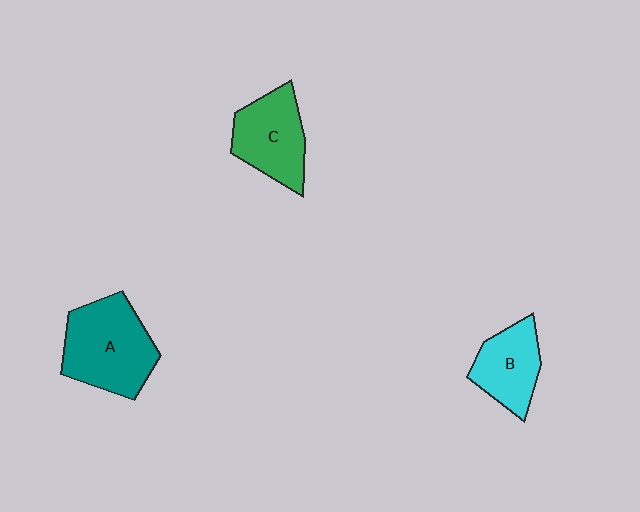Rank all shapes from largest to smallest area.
From largest to smallest: A (teal), C (green), B (cyan).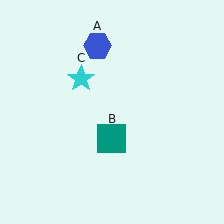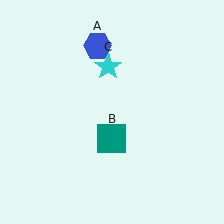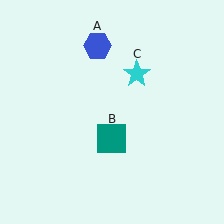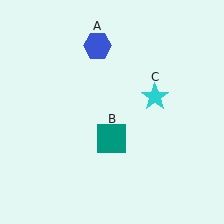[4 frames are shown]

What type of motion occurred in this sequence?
The cyan star (object C) rotated clockwise around the center of the scene.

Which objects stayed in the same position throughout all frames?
Blue hexagon (object A) and teal square (object B) remained stationary.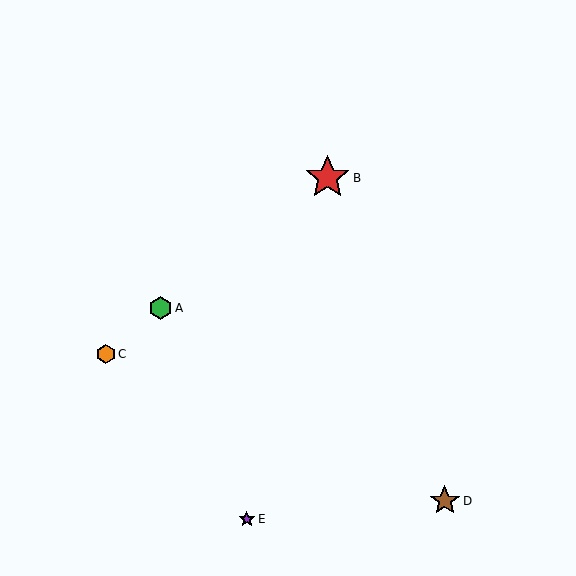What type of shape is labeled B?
Shape B is a red star.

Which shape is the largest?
The red star (labeled B) is the largest.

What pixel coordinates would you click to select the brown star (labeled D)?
Click at (445, 501) to select the brown star D.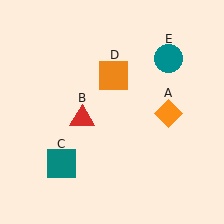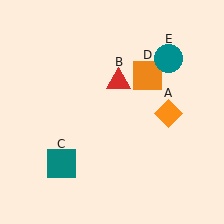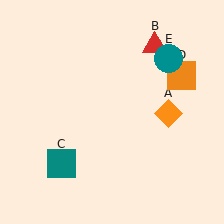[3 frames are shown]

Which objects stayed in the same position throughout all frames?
Orange diamond (object A) and teal square (object C) and teal circle (object E) remained stationary.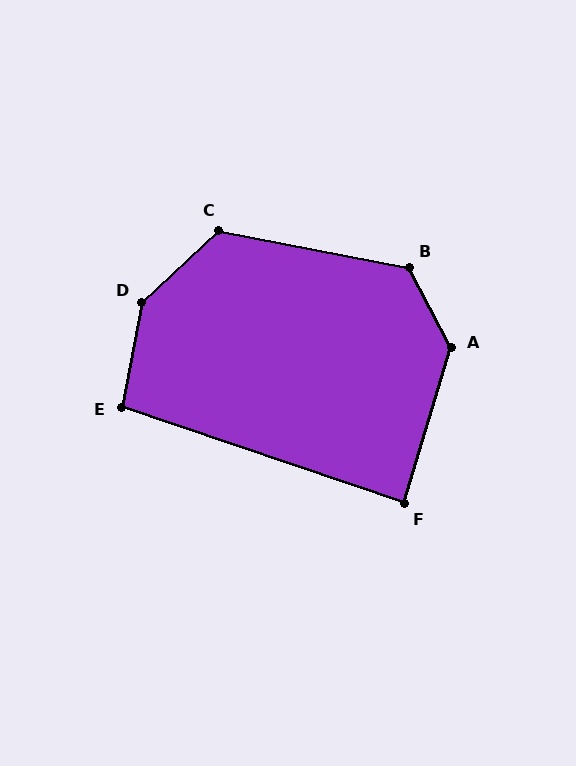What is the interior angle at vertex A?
Approximately 135 degrees (obtuse).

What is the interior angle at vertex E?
Approximately 99 degrees (obtuse).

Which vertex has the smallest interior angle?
F, at approximately 88 degrees.